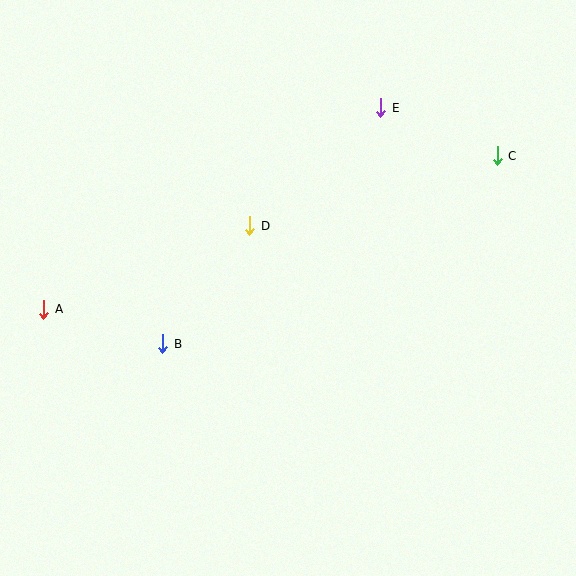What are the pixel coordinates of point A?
Point A is at (44, 309).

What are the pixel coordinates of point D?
Point D is at (250, 226).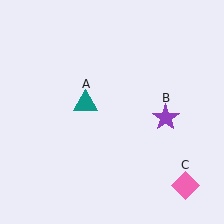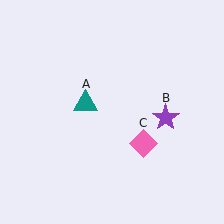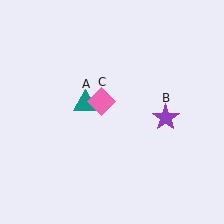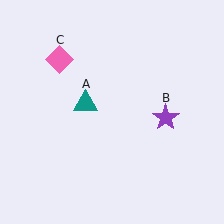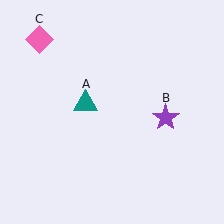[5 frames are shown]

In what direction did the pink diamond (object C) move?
The pink diamond (object C) moved up and to the left.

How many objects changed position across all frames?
1 object changed position: pink diamond (object C).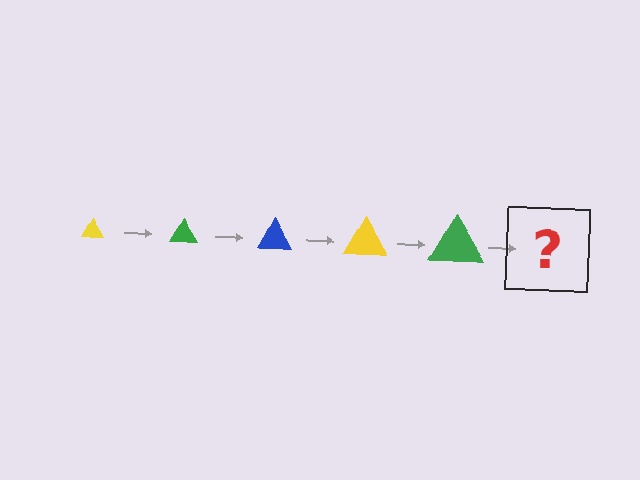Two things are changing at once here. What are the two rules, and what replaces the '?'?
The two rules are that the triangle grows larger each step and the color cycles through yellow, green, and blue. The '?' should be a blue triangle, larger than the previous one.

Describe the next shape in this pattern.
It should be a blue triangle, larger than the previous one.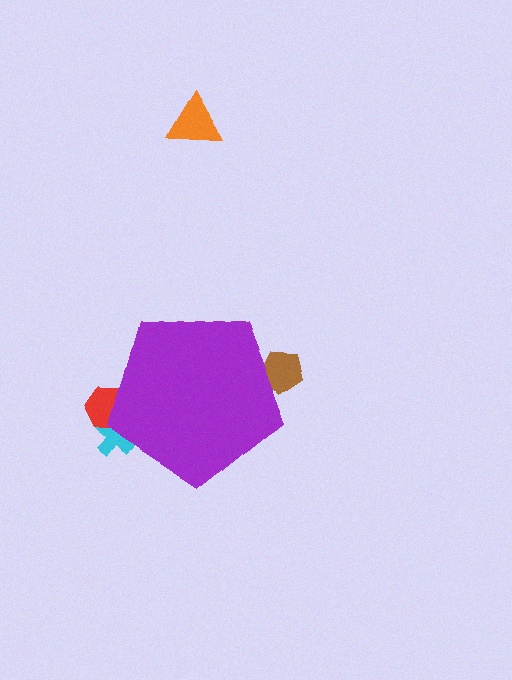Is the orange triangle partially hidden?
No, the orange triangle is fully visible.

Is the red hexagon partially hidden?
Yes, the red hexagon is partially hidden behind the purple pentagon.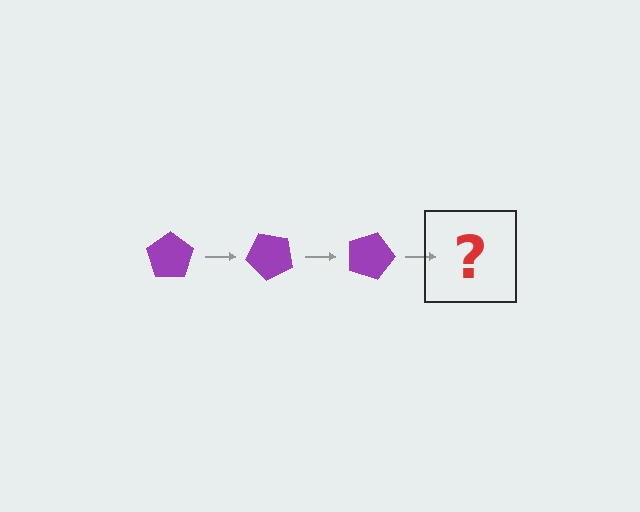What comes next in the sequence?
The next element should be a purple pentagon rotated 135 degrees.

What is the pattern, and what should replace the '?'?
The pattern is that the pentagon rotates 45 degrees each step. The '?' should be a purple pentagon rotated 135 degrees.